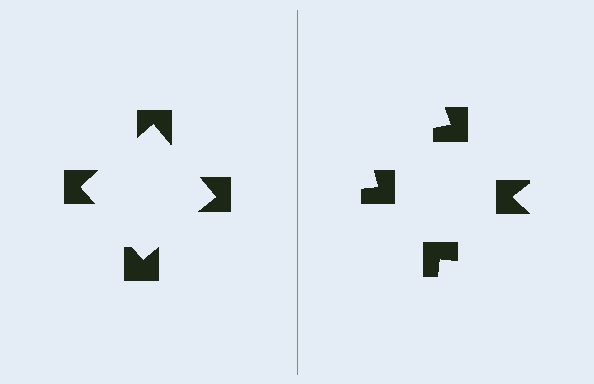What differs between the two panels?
The notched squares are positioned identically on both sides; only the wedge orientations differ. On the left they align to a square; on the right they are misaligned.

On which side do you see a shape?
An illusory square appears on the left side. On the right side the wedge cuts are rotated, so no coherent shape forms.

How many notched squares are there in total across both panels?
8 — 4 on each side.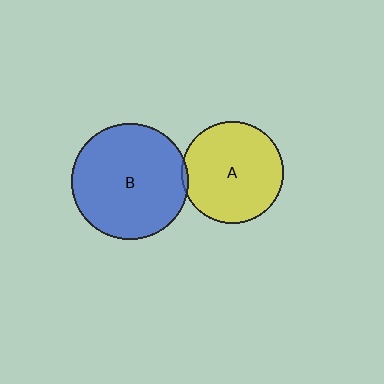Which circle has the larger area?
Circle B (blue).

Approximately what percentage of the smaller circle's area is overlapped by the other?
Approximately 5%.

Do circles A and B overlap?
Yes.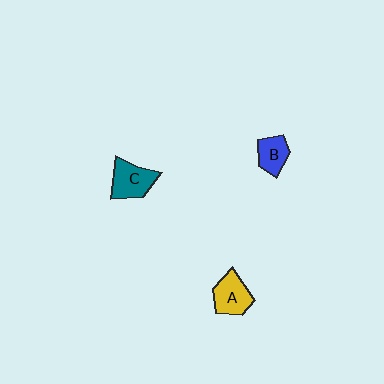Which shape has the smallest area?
Shape B (blue).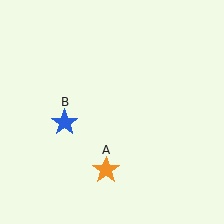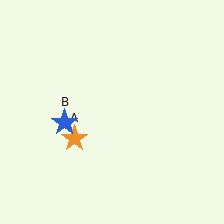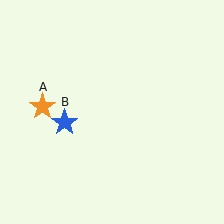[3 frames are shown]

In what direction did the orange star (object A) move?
The orange star (object A) moved up and to the left.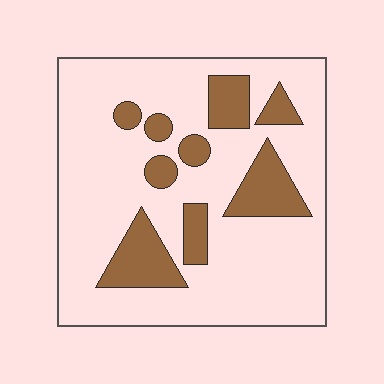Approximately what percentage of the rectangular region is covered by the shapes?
Approximately 20%.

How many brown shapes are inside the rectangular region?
9.